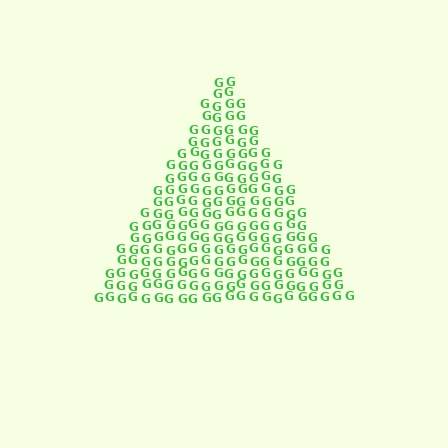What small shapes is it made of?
It is made of small letter G's.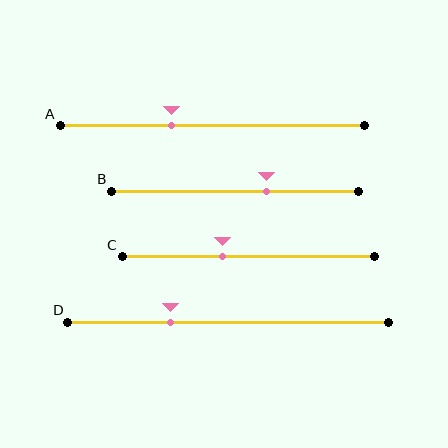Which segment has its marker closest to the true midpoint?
Segment C has its marker closest to the true midpoint.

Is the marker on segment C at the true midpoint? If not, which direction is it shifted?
No, the marker on segment C is shifted to the left by about 10% of the segment length.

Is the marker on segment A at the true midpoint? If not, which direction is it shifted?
No, the marker on segment A is shifted to the left by about 13% of the segment length.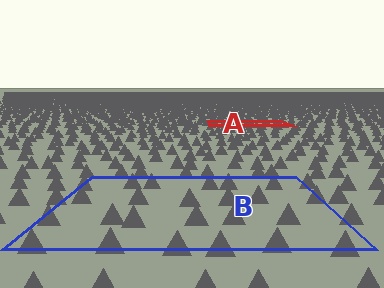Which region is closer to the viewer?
Region B is closer. The texture elements there are larger and more spread out.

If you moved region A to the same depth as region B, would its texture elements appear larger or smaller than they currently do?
They would appear larger. At a closer depth, the same texture elements are projected at a bigger on-screen size.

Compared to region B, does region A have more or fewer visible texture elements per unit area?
Region A has more texture elements per unit area — they are packed more densely because it is farther away.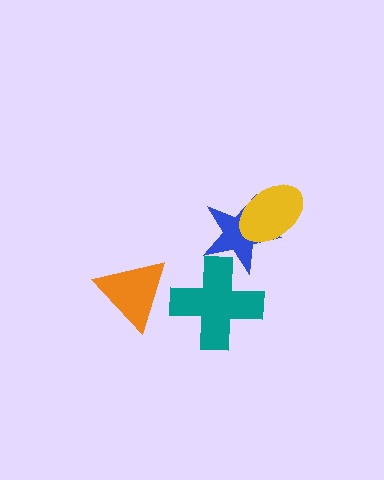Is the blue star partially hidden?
Yes, it is partially covered by another shape.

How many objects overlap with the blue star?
2 objects overlap with the blue star.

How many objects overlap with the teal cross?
1 object overlaps with the teal cross.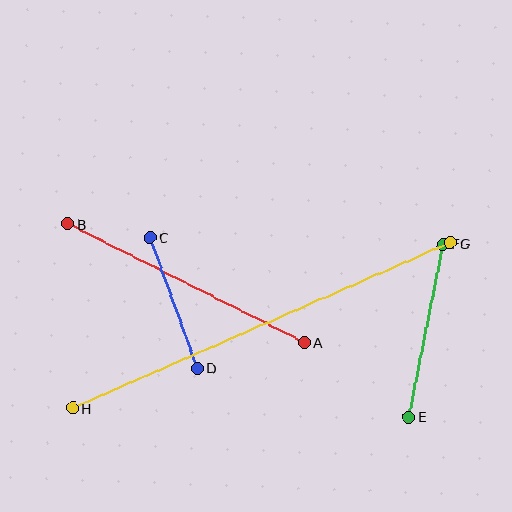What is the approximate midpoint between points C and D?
The midpoint is at approximately (173, 303) pixels.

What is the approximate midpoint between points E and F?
The midpoint is at approximately (426, 330) pixels.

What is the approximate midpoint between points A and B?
The midpoint is at approximately (186, 283) pixels.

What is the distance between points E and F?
The distance is approximately 176 pixels.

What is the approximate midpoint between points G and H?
The midpoint is at approximately (261, 325) pixels.